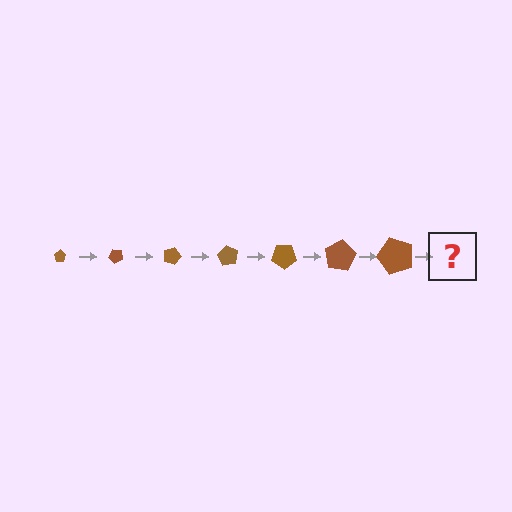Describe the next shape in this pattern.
It should be a pentagon, larger than the previous one and rotated 315 degrees from the start.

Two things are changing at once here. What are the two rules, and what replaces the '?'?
The two rules are that the pentagon grows larger each step and it rotates 45 degrees each step. The '?' should be a pentagon, larger than the previous one and rotated 315 degrees from the start.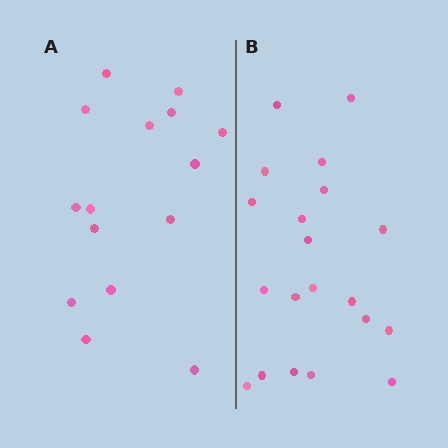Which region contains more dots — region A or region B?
Region B (the right region) has more dots.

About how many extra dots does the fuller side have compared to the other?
Region B has about 5 more dots than region A.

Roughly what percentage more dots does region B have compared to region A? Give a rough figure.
About 35% more.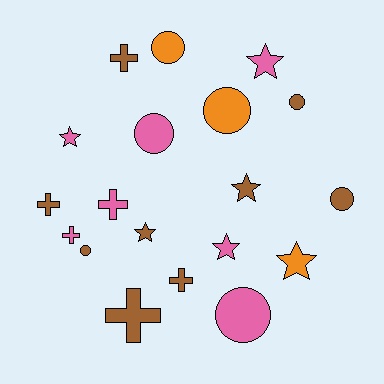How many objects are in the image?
There are 19 objects.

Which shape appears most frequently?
Circle, with 7 objects.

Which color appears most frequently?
Brown, with 9 objects.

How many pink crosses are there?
There are 2 pink crosses.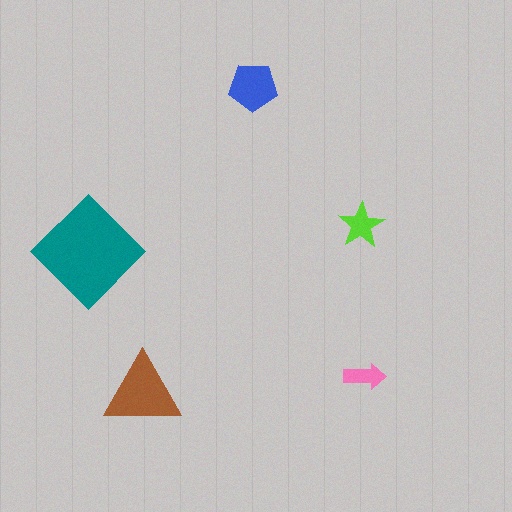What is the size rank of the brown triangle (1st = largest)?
2nd.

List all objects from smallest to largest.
The pink arrow, the lime star, the blue pentagon, the brown triangle, the teal diamond.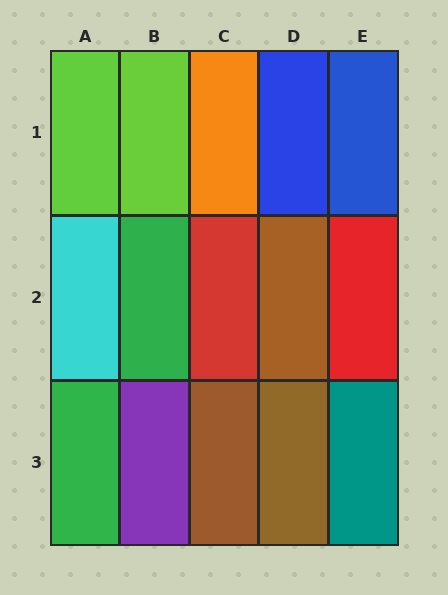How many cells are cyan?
1 cell is cyan.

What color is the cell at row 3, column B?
Purple.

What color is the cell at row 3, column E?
Teal.